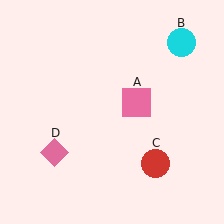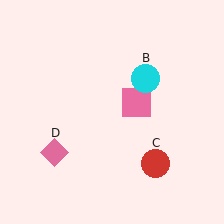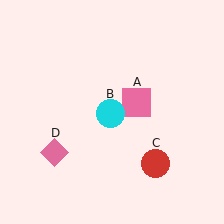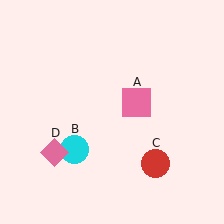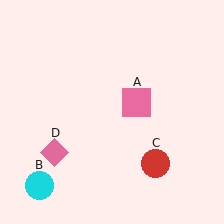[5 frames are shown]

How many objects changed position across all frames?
1 object changed position: cyan circle (object B).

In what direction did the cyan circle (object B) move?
The cyan circle (object B) moved down and to the left.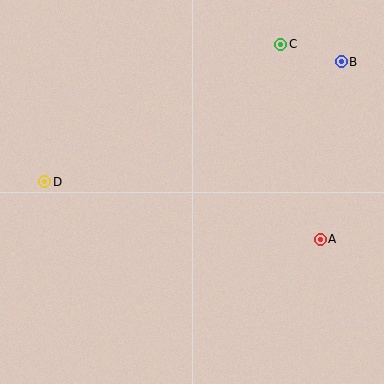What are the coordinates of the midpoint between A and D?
The midpoint between A and D is at (182, 211).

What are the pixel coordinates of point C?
Point C is at (281, 44).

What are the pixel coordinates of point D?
Point D is at (45, 182).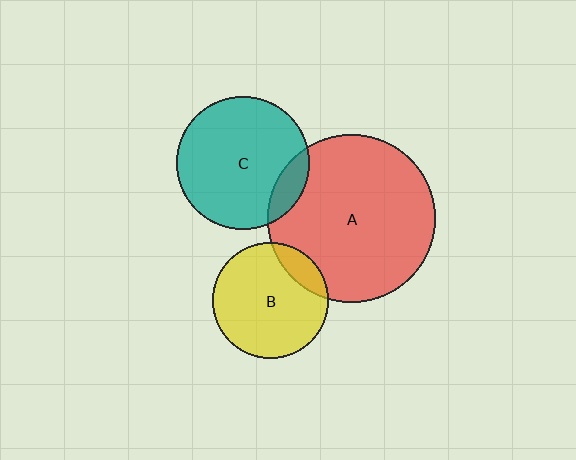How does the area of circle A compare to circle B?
Approximately 2.1 times.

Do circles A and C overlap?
Yes.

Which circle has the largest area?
Circle A (red).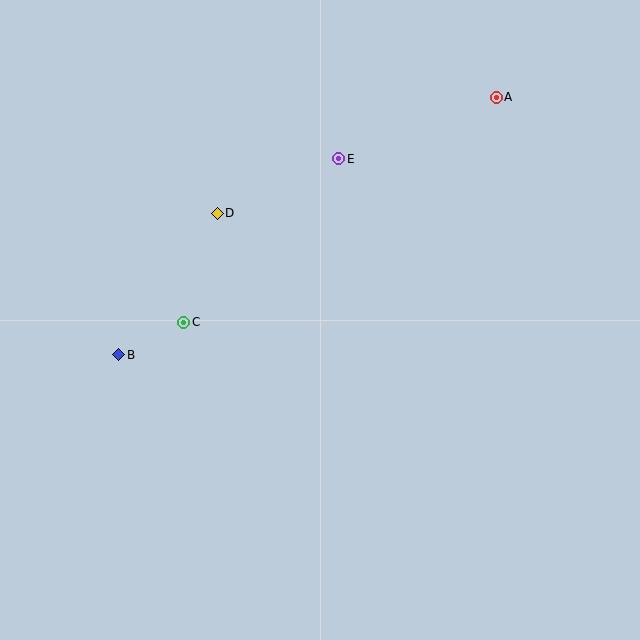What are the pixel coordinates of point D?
Point D is at (217, 213).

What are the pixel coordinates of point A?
Point A is at (496, 97).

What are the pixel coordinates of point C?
Point C is at (184, 322).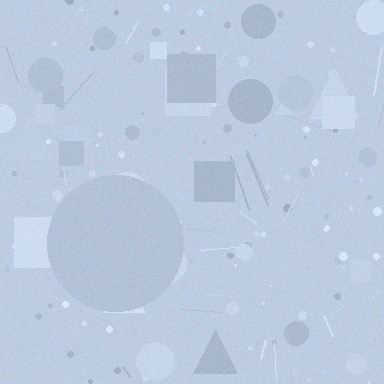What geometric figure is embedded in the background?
A circle is embedded in the background.